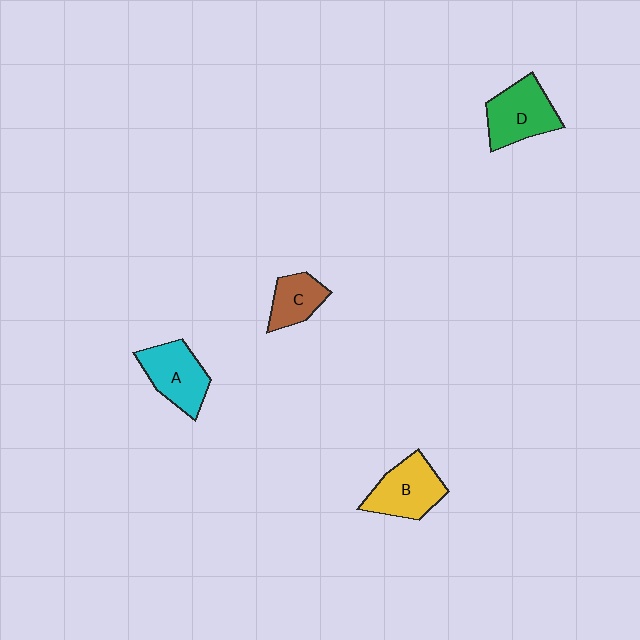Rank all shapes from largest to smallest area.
From largest to smallest: D (green), B (yellow), A (cyan), C (brown).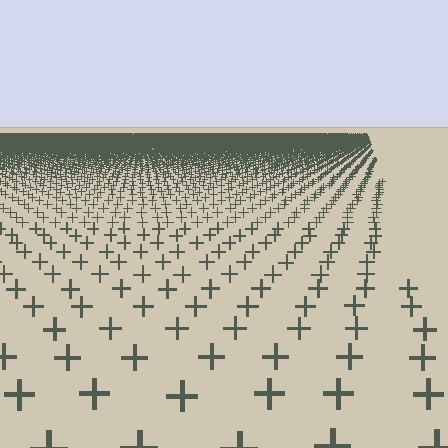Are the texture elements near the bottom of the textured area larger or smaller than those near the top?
Larger. Near the bottom, elements are closer to the viewer and appear at a bigger on-screen size.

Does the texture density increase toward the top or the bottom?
Density increases toward the top.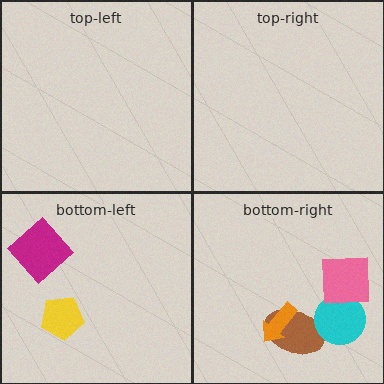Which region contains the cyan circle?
The bottom-right region.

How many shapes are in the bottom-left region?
2.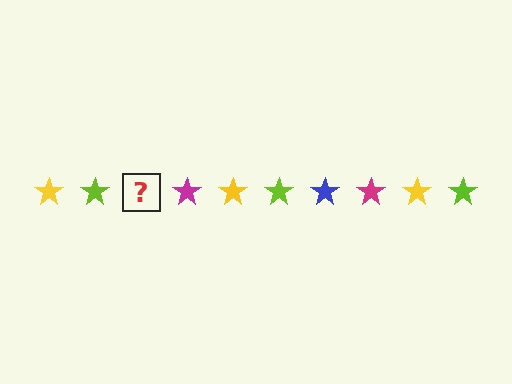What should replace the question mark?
The question mark should be replaced with a blue star.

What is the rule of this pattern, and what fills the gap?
The rule is that the pattern cycles through yellow, lime, blue, magenta stars. The gap should be filled with a blue star.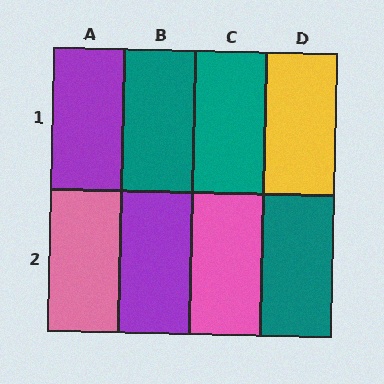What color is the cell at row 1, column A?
Purple.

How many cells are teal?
3 cells are teal.